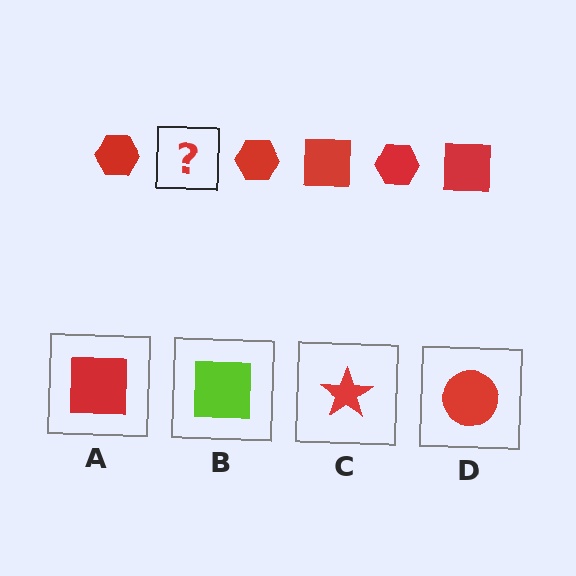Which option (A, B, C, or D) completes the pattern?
A.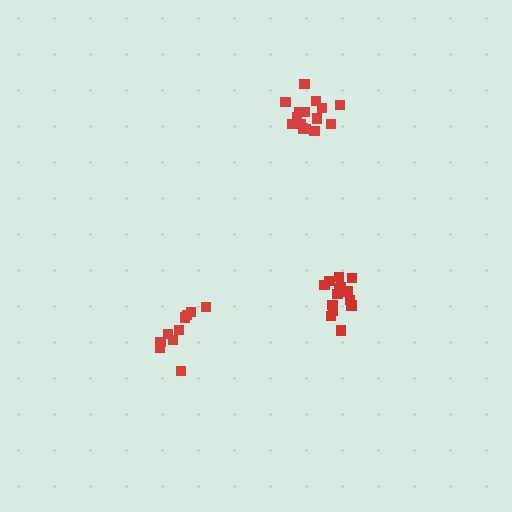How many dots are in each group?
Group 1: 15 dots, Group 2: 14 dots, Group 3: 10 dots (39 total).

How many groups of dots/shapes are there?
There are 3 groups.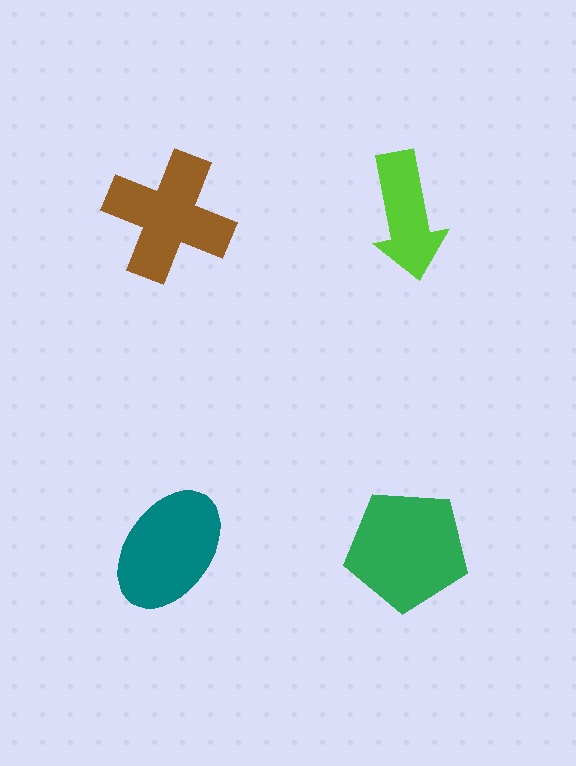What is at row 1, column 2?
A lime arrow.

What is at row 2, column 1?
A teal ellipse.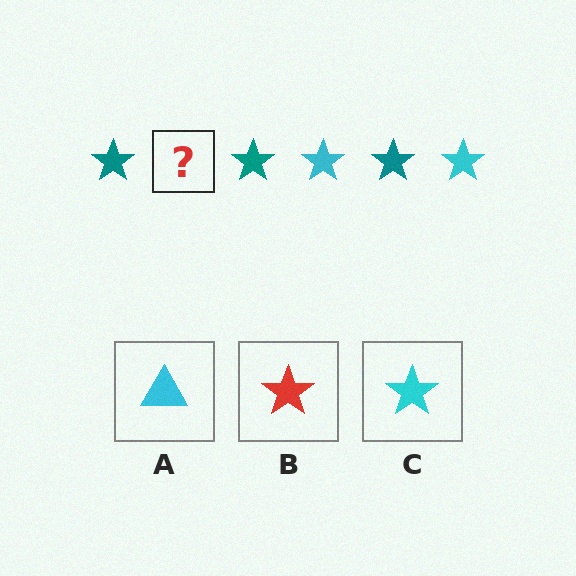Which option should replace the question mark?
Option C.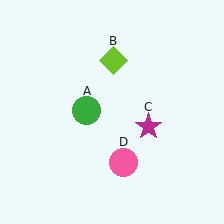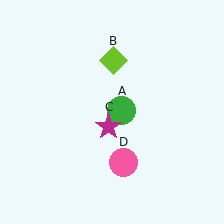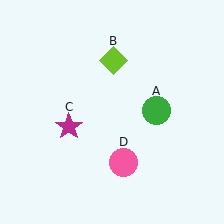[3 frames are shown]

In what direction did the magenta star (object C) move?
The magenta star (object C) moved left.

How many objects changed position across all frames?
2 objects changed position: green circle (object A), magenta star (object C).